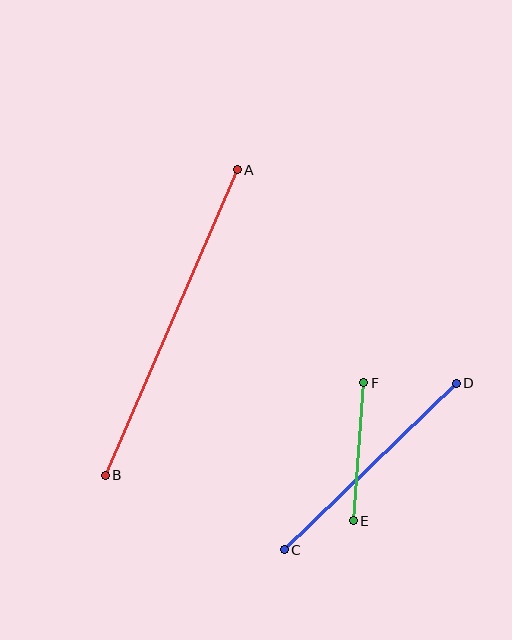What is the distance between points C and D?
The distance is approximately 239 pixels.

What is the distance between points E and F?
The distance is approximately 138 pixels.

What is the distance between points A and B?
The distance is approximately 333 pixels.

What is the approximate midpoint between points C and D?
The midpoint is at approximately (370, 466) pixels.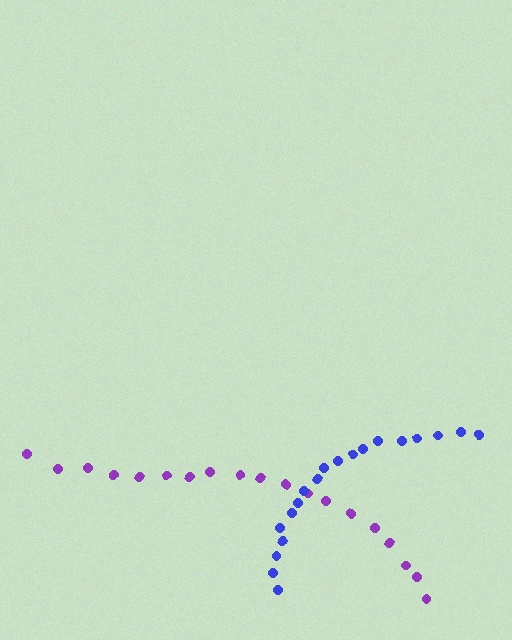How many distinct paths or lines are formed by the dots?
There are 2 distinct paths.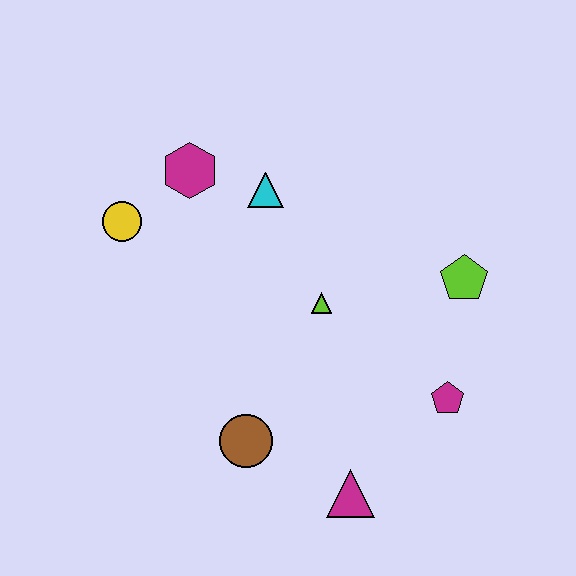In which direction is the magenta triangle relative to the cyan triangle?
The magenta triangle is below the cyan triangle.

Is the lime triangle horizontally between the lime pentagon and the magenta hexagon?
Yes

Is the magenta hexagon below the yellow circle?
No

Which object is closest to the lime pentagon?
The magenta pentagon is closest to the lime pentagon.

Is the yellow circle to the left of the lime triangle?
Yes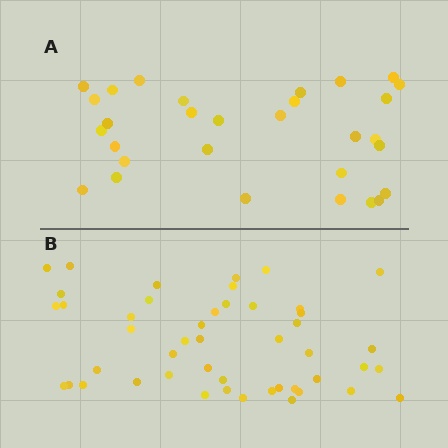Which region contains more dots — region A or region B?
Region B (the bottom region) has more dots.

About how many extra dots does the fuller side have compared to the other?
Region B has approximately 15 more dots than region A.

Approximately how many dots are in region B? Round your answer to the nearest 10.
About 50 dots. (The exact count is 47, which rounds to 50.)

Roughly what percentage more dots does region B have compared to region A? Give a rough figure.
About 55% more.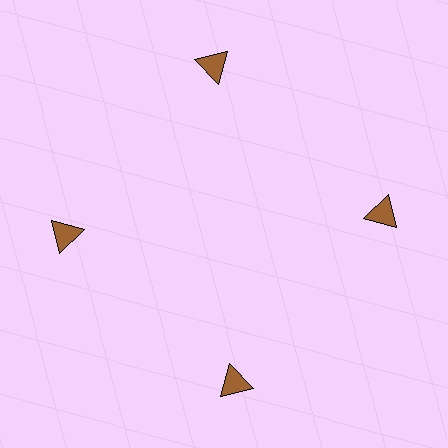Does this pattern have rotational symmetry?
Yes, this pattern has 4-fold rotational symmetry. It looks the same after rotating 90 degrees around the center.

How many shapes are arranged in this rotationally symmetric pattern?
There are 4 shapes, arranged in 4 groups of 1.